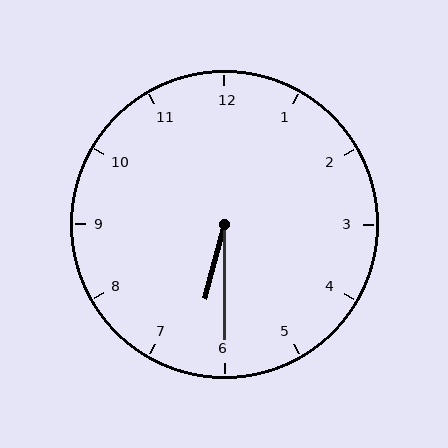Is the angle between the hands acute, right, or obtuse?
It is acute.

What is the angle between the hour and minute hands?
Approximately 15 degrees.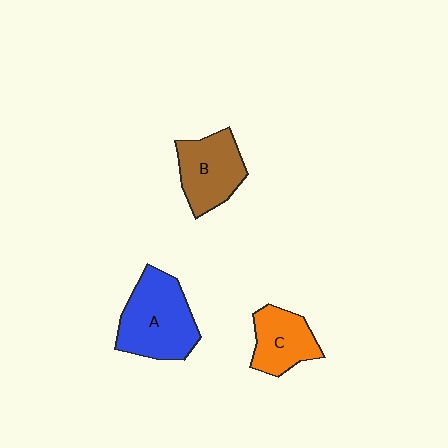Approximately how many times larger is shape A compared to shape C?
Approximately 1.6 times.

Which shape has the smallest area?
Shape C (orange).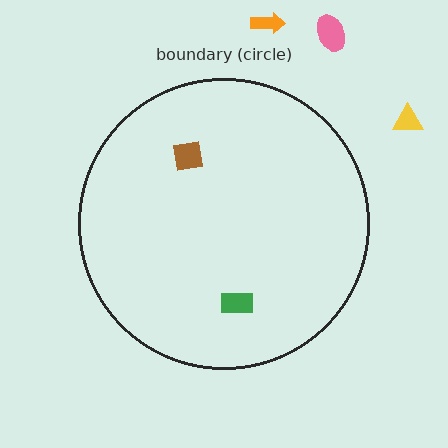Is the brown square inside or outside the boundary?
Inside.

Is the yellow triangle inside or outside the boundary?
Outside.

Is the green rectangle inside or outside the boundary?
Inside.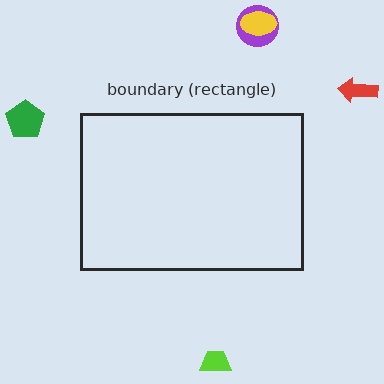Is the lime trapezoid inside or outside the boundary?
Outside.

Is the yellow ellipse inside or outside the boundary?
Outside.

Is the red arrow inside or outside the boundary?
Outside.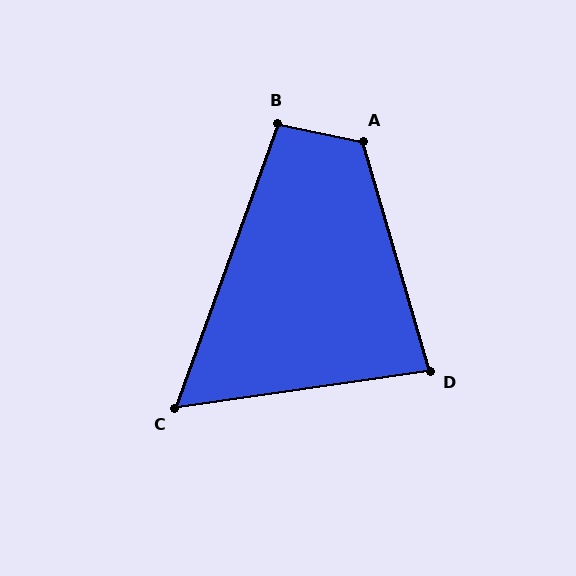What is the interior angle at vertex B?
Approximately 98 degrees (obtuse).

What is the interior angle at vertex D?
Approximately 82 degrees (acute).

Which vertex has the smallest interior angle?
C, at approximately 62 degrees.